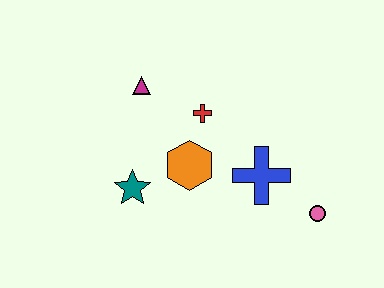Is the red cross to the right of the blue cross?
No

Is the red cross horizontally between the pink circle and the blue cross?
No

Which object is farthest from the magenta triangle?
The pink circle is farthest from the magenta triangle.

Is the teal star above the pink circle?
Yes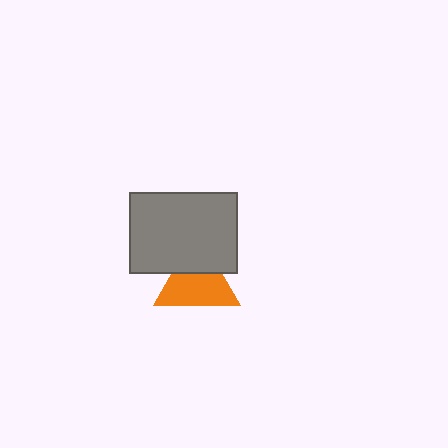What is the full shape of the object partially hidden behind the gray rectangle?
The partially hidden object is an orange triangle.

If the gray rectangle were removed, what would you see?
You would see the complete orange triangle.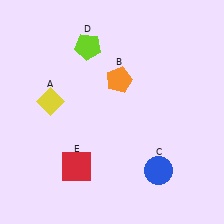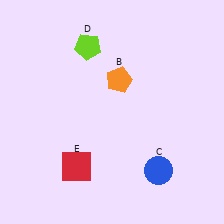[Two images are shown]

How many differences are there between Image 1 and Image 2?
There is 1 difference between the two images.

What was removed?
The yellow diamond (A) was removed in Image 2.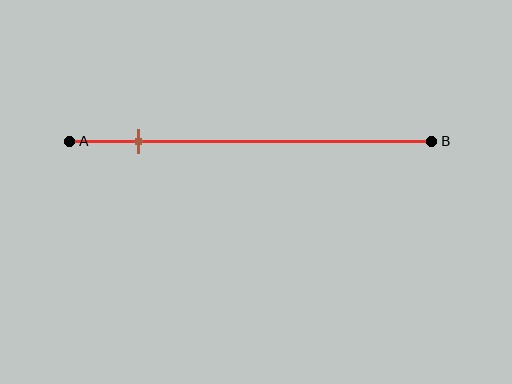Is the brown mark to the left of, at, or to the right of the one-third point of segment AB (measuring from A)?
The brown mark is to the left of the one-third point of segment AB.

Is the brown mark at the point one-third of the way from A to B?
No, the mark is at about 20% from A, not at the 33% one-third point.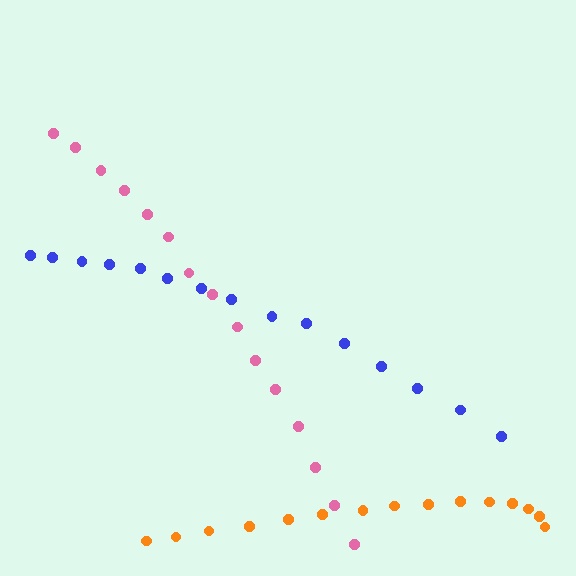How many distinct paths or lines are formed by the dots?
There are 3 distinct paths.